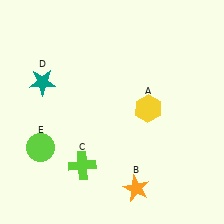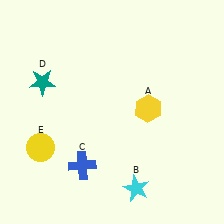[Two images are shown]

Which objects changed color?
B changed from orange to cyan. C changed from lime to blue. E changed from lime to yellow.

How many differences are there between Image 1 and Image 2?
There are 3 differences between the two images.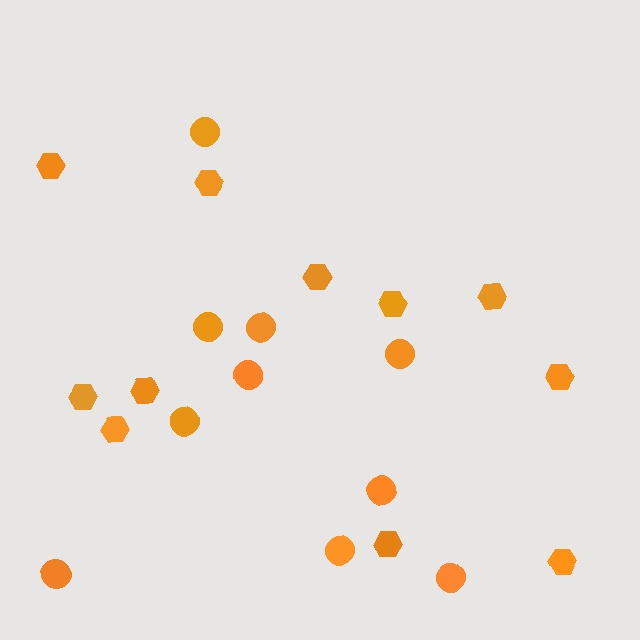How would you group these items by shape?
There are 2 groups: one group of hexagons (11) and one group of circles (10).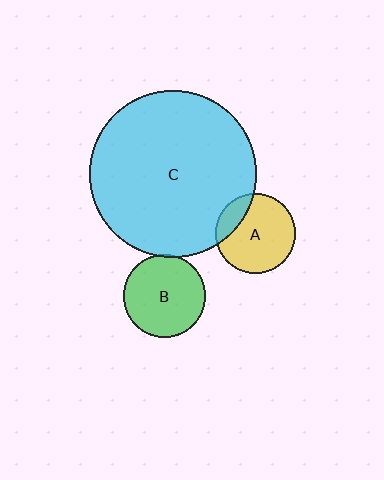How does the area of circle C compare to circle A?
Approximately 4.4 times.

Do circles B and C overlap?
Yes.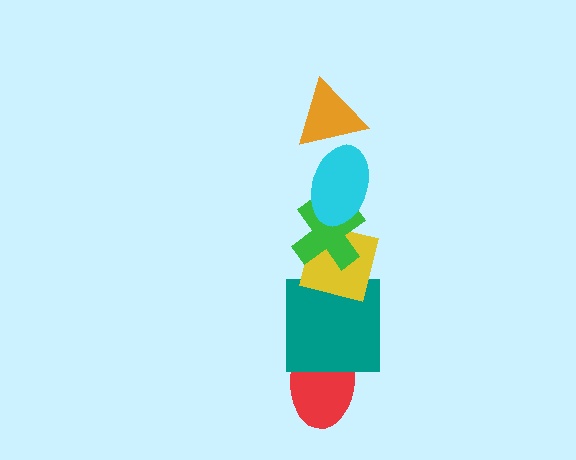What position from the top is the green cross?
The green cross is 3rd from the top.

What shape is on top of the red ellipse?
The teal square is on top of the red ellipse.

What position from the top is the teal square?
The teal square is 5th from the top.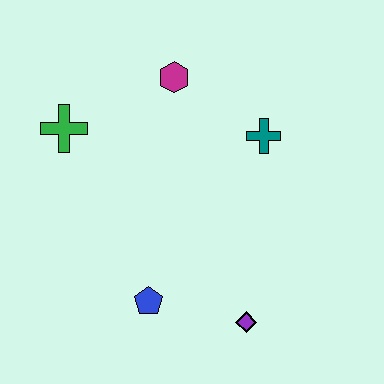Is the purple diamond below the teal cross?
Yes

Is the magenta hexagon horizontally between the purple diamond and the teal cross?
No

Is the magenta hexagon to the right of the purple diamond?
No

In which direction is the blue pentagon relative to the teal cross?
The blue pentagon is below the teal cross.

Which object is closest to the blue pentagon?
The purple diamond is closest to the blue pentagon.